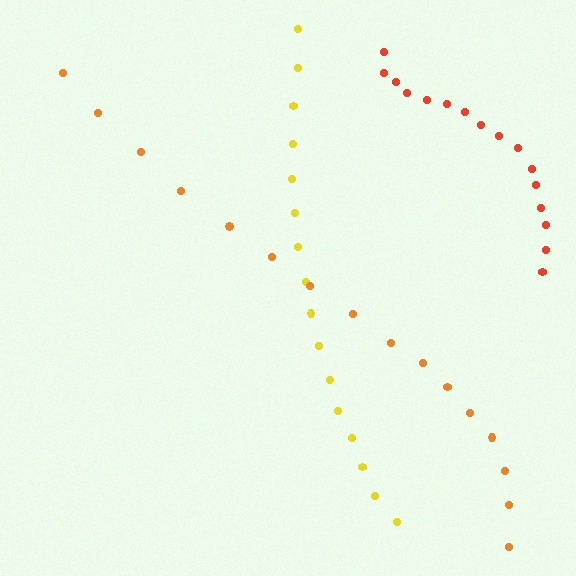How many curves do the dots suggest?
There are 3 distinct paths.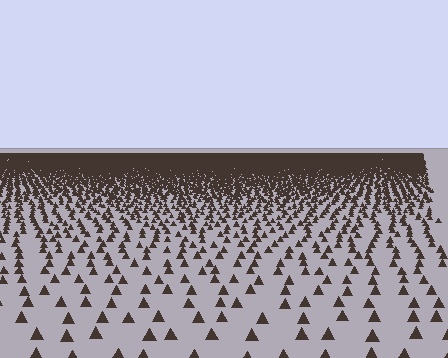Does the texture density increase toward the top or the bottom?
Density increases toward the top.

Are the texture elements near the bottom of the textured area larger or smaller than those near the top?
Larger. Near the bottom, elements are closer to the viewer and appear at a bigger on-screen size.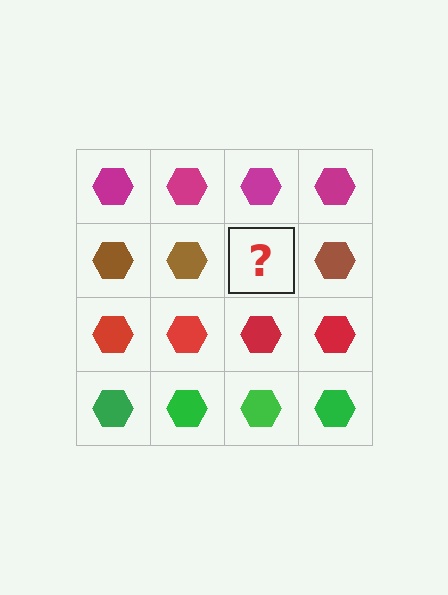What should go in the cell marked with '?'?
The missing cell should contain a brown hexagon.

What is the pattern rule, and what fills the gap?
The rule is that each row has a consistent color. The gap should be filled with a brown hexagon.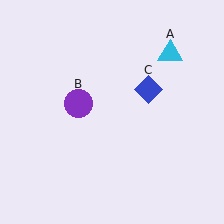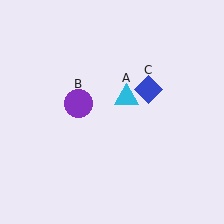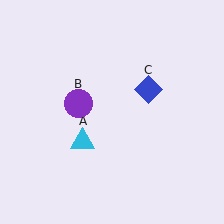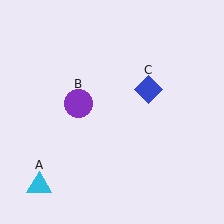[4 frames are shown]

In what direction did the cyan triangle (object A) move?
The cyan triangle (object A) moved down and to the left.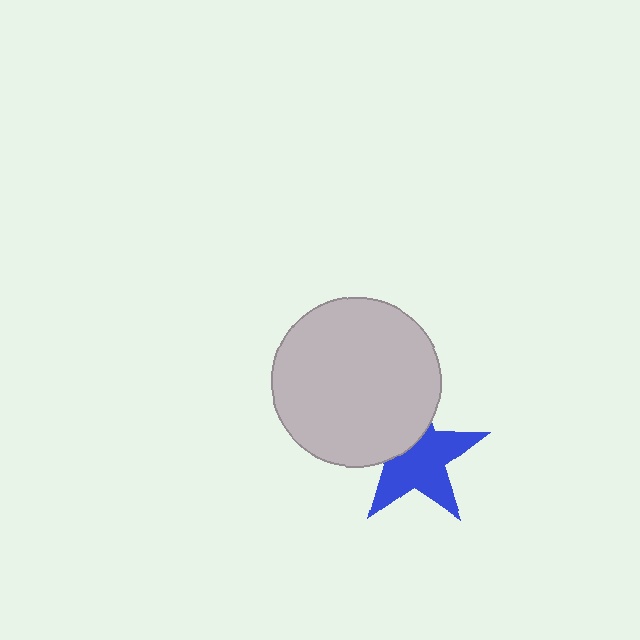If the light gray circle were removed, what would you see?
You would see the complete blue star.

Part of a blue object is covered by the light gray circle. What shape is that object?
It is a star.